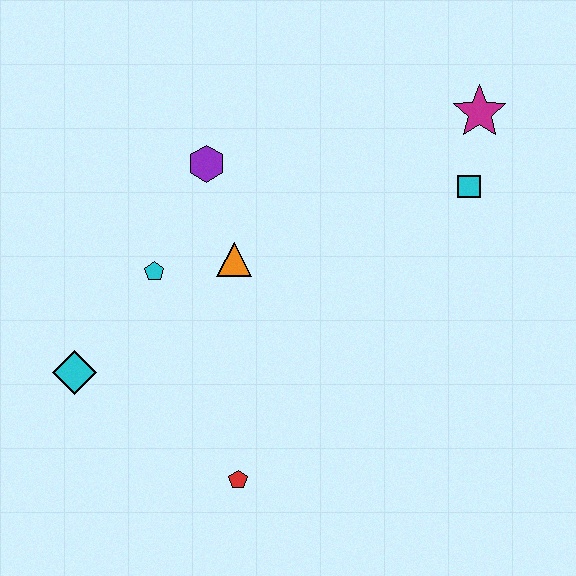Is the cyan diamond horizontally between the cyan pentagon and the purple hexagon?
No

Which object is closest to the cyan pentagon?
The orange triangle is closest to the cyan pentagon.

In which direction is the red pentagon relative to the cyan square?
The red pentagon is below the cyan square.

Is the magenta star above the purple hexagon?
Yes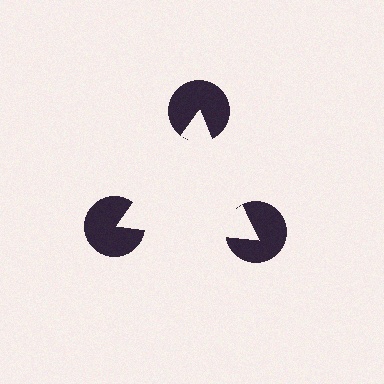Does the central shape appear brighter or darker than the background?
It typically appears slightly brighter than the background, even though no actual brightness change is drawn.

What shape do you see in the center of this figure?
An illusory triangle — its edges are inferred from the aligned wedge cuts in the pac-man discs, not physically drawn.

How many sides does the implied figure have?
3 sides.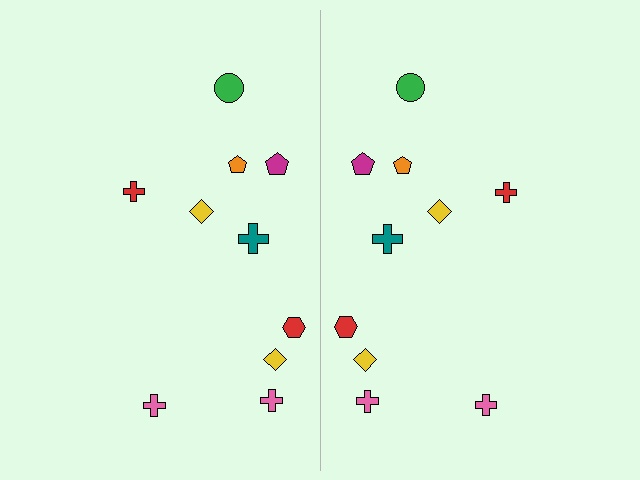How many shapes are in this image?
There are 20 shapes in this image.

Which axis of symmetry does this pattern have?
The pattern has a vertical axis of symmetry running through the center of the image.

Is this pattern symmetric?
Yes, this pattern has bilateral (reflection) symmetry.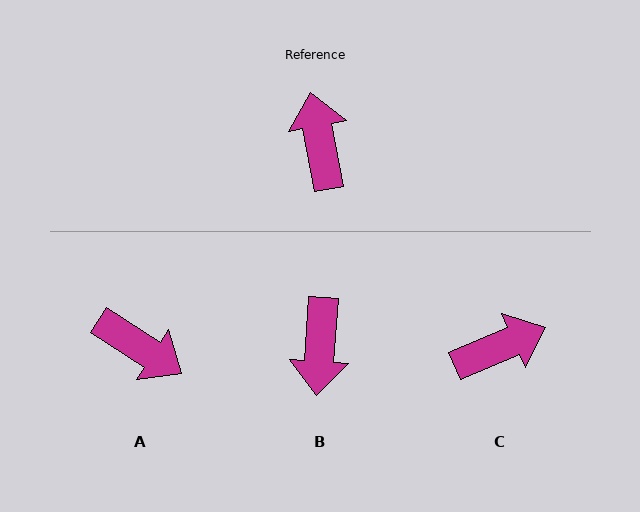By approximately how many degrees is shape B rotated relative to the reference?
Approximately 165 degrees counter-clockwise.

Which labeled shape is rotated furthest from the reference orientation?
B, about 165 degrees away.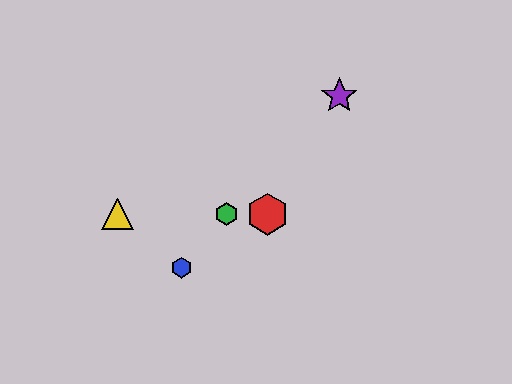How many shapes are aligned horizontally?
3 shapes (the red hexagon, the green hexagon, the yellow triangle) are aligned horizontally.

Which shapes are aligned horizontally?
The red hexagon, the green hexagon, the yellow triangle are aligned horizontally.